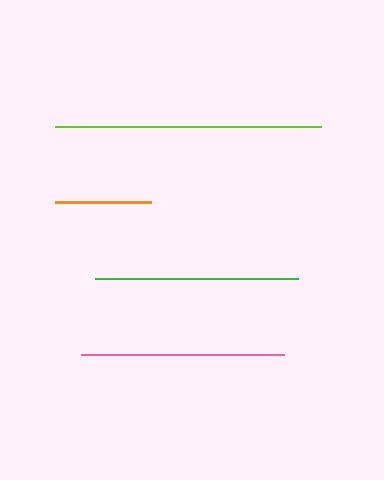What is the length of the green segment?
The green segment is approximately 203 pixels long.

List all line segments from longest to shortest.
From longest to shortest: lime, green, pink, orange.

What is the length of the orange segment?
The orange segment is approximately 95 pixels long.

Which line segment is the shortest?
The orange line is the shortest at approximately 95 pixels.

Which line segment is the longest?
The lime line is the longest at approximately 266 pixels.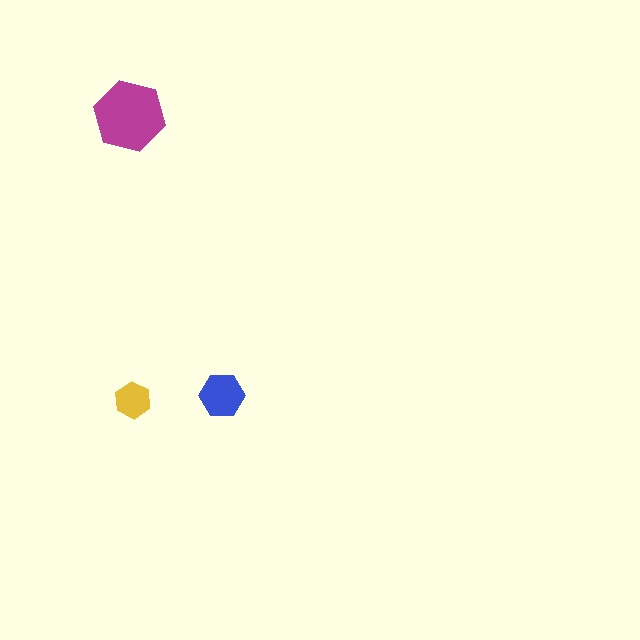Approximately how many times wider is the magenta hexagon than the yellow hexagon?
About 2 times wider.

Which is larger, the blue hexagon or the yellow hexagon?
The blue one.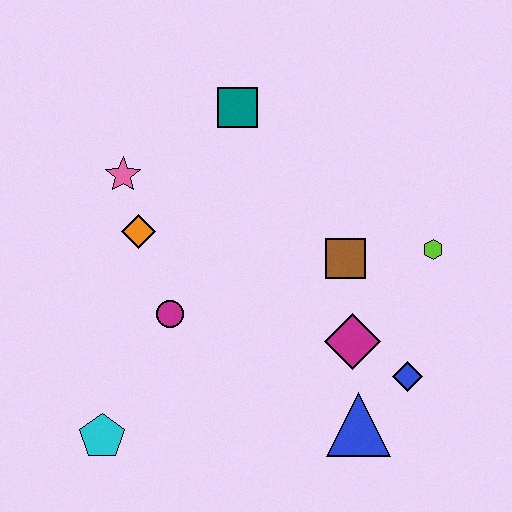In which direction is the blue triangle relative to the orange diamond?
The blue triangle is to the right of the orange diamond.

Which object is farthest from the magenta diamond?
The pink star is farthest from the magenta diamond.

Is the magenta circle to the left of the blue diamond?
Yes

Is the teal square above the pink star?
Yes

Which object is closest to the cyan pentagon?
The magenta circle is closest to the cyan pentagon.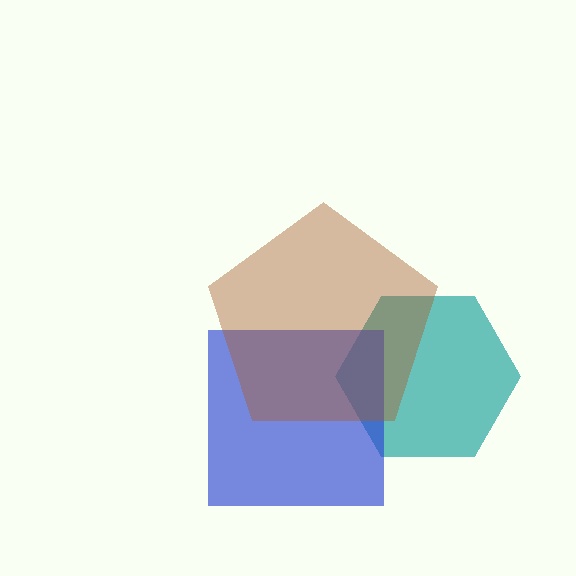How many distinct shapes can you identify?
There are 3 distinct shapes: a teal hexagon, a blue square, a brown pentagon.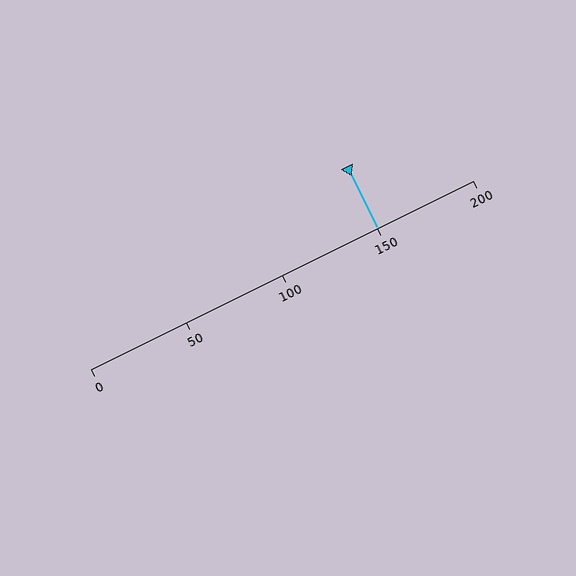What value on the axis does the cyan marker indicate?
The marker indicates approximately 150.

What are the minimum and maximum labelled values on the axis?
The axis runs from 0 to 200.